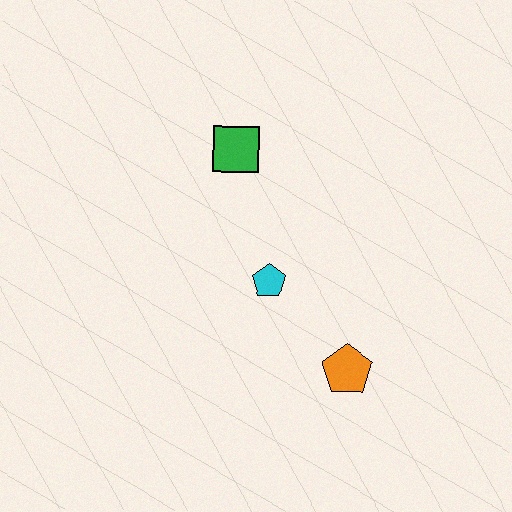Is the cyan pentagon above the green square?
No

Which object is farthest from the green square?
The orange pentagon is farthest from the green square.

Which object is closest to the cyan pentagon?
The orange pentagon is closest to the cyan pentagon.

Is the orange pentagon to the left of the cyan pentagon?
No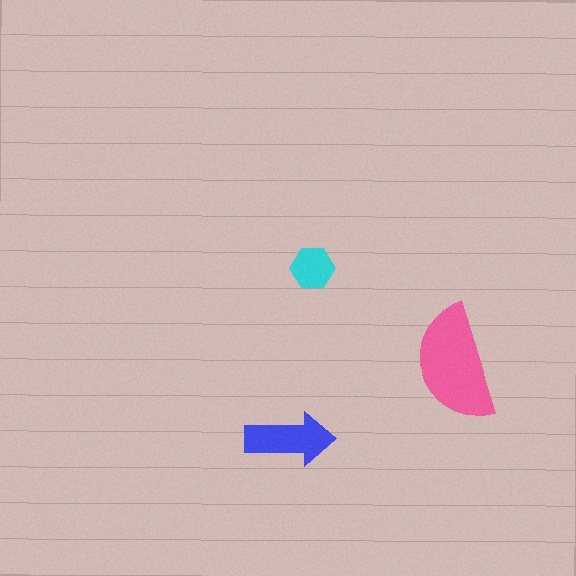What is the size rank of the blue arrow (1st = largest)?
2nd.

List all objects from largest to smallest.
The pink semicircle, the blue arrow, the cyan hexagon.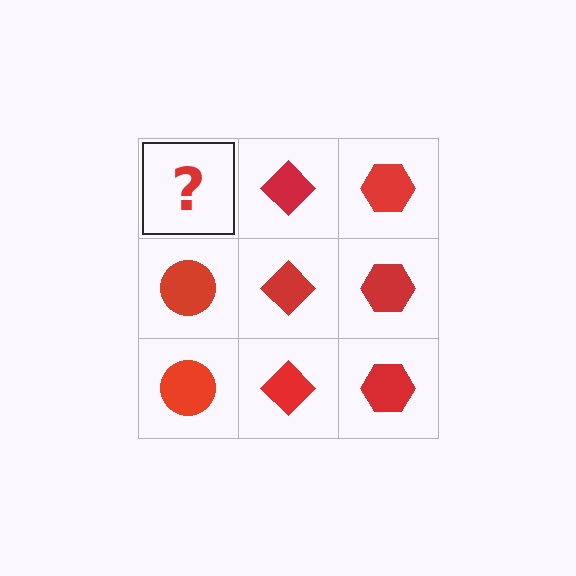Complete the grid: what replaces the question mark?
The question mark should be replaced with a red circle.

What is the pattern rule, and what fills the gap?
The rule is that each column has a consistent shape. The gap should be filled with a red circle.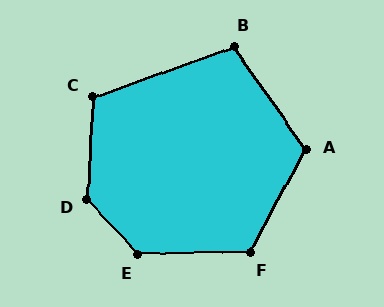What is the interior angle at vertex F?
Approximately 120 degrees (obtuse).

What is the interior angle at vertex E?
Approximately 131 degrees (obtuse).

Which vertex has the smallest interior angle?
B, at approximately 106 degrees.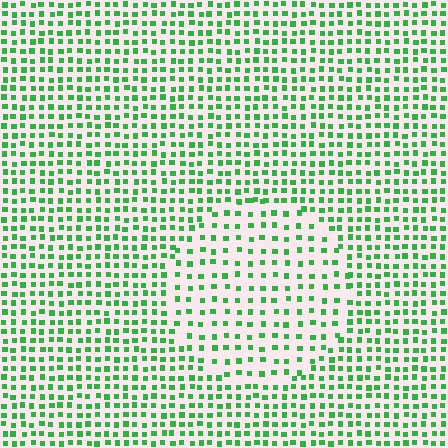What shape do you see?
I see a circle.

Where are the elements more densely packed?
The elements are more densely packed outside the circle boundary.